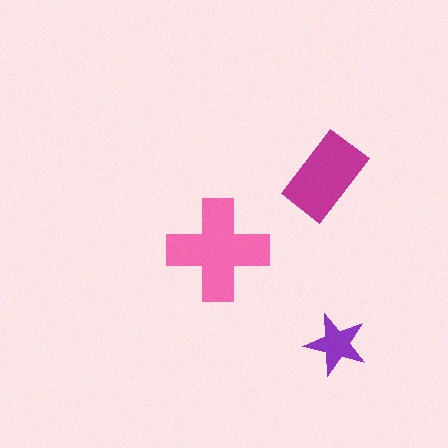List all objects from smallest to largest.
The purple star, the magenta rectangle, the pink cross.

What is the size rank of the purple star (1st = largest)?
3rd.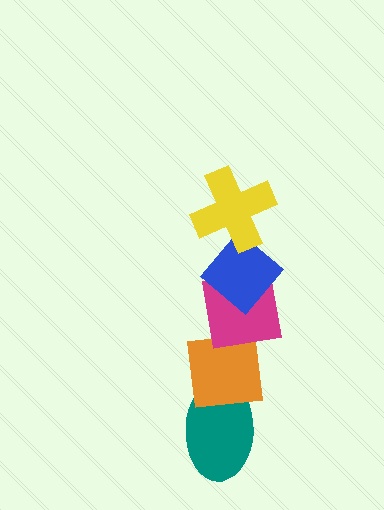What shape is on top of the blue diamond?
The yellow cross is on top of the blue diamond.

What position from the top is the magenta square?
The magenta square is 3rd from the top.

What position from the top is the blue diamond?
The blue diamond is 2nd from the top.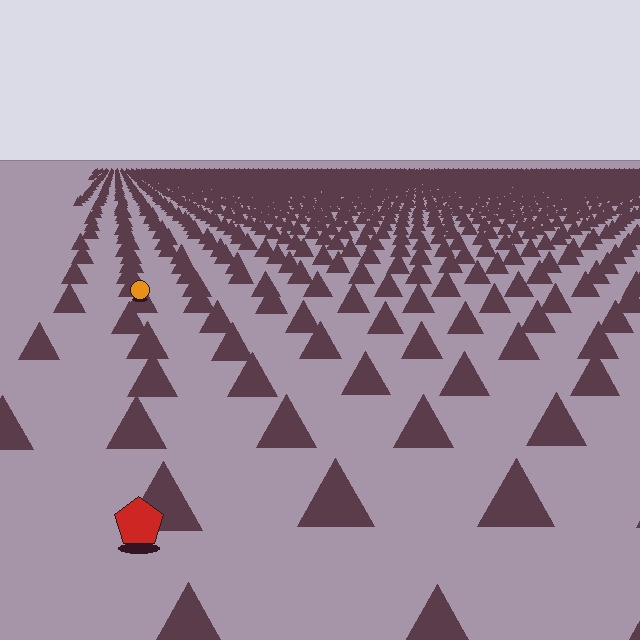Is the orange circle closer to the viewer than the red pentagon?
No. The red pentagon is closer — you can tell from the texture gradient: the ground texture is coarser near it.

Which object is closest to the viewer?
The red pentagon is closest. The texture marks near it are larger and more spread out.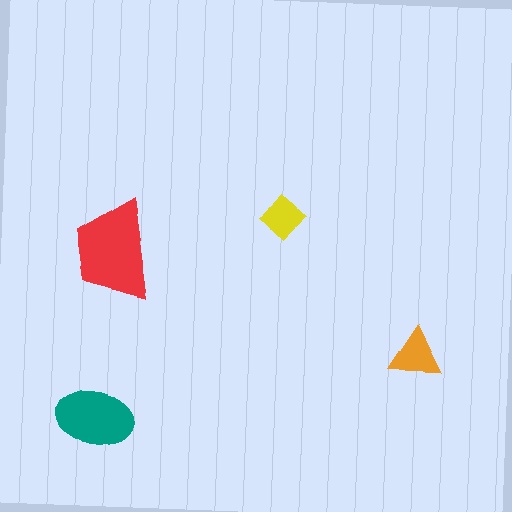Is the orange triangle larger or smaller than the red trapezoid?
Smaller.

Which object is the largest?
The red trapezoid.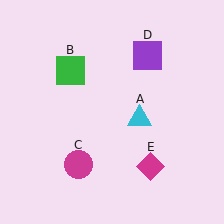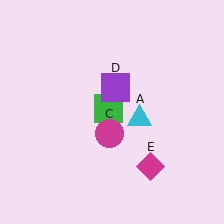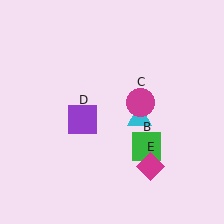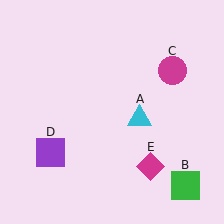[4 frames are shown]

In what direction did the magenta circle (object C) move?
The magenta circle (object C) moved up and to the right.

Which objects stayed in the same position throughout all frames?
Cyan triangle (object A) and magenta diamond (object E) remained stationary.